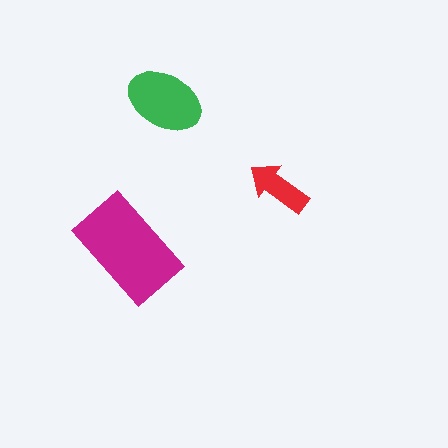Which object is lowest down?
The magenta rectangle is bottommost.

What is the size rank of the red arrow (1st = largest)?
3rd.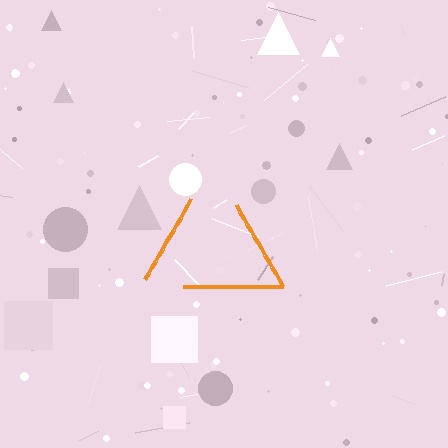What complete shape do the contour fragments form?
The contour fragments form a triangle.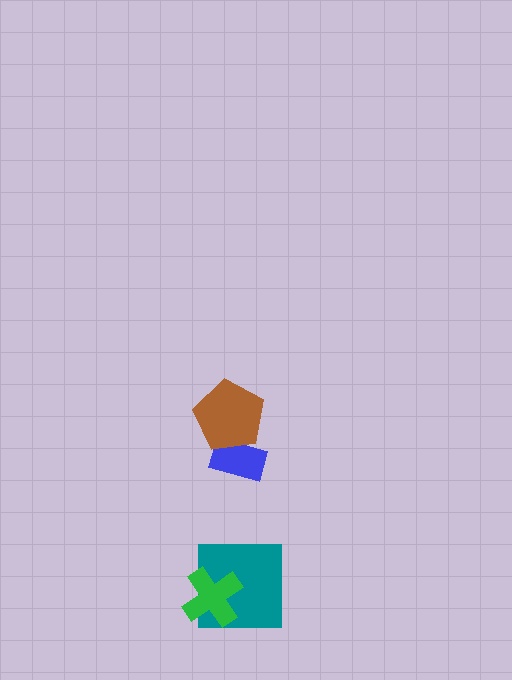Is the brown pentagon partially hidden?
No, no other shape covers it.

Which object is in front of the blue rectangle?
The brown pentagon is in front of the blue rectangle.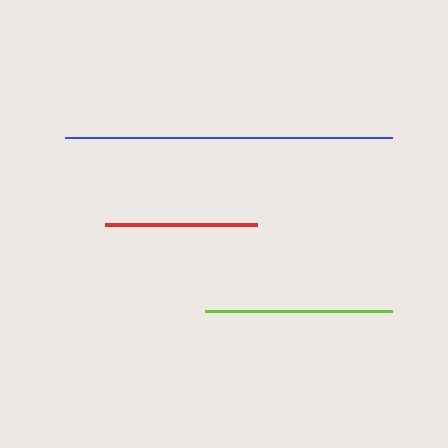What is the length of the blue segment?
The blue segment is approximately 327 pixels long.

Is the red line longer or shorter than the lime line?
The lime line is longer than the red line.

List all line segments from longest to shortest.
From longest to shortest: blue, lime, red.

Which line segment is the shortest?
The red line is the shortest at approximately 151 pixels.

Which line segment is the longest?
The blue line is the longest at approximately 327 pixels.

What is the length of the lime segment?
The lime segment is approximately 187 pixels long.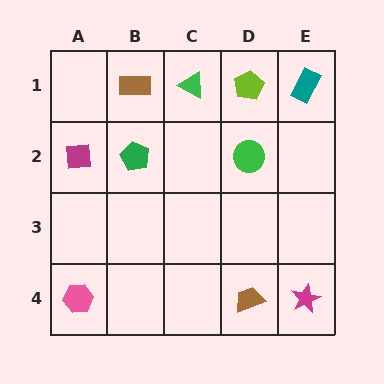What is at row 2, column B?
A green pentagon.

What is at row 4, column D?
A brown trapezoid.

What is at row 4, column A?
A pink hexagon.